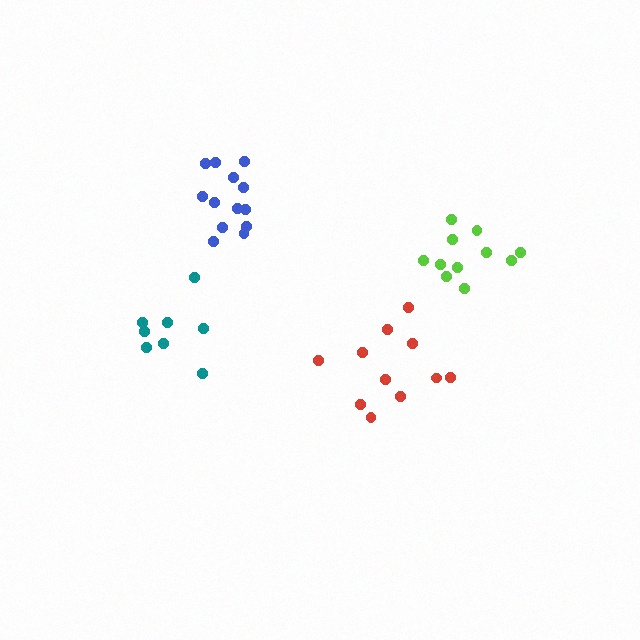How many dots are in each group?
Group 1: 11 dots, Group 2: 8 dots, Group 3: 11 dots, Group 4: 13 dots (43 total).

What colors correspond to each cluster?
The clusters are colored: red, teal, lime, blue.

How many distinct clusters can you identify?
There are 4 distinct clusters.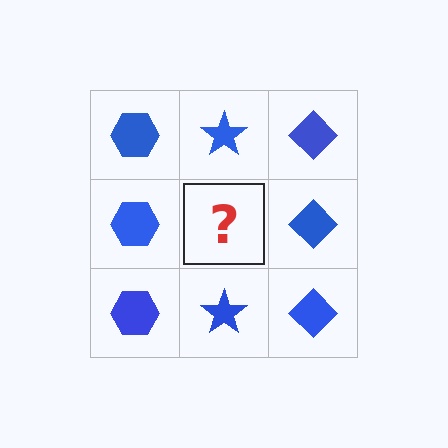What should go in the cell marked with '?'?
The missing cell should contain a blue star.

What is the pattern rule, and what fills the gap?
The rule is that each column has a consistent shape. The gap should be filled with a blue star.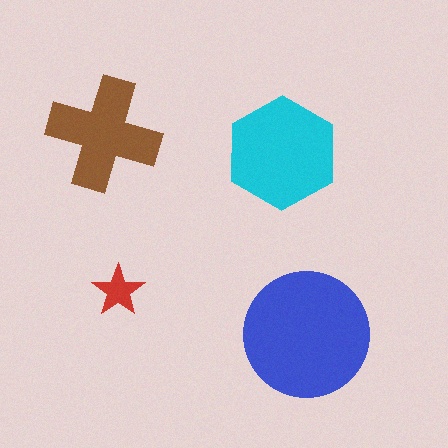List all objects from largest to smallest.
The blue circle, the cyan hexagon, the brown cross, the red star.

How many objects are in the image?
There are 4 objects in the image.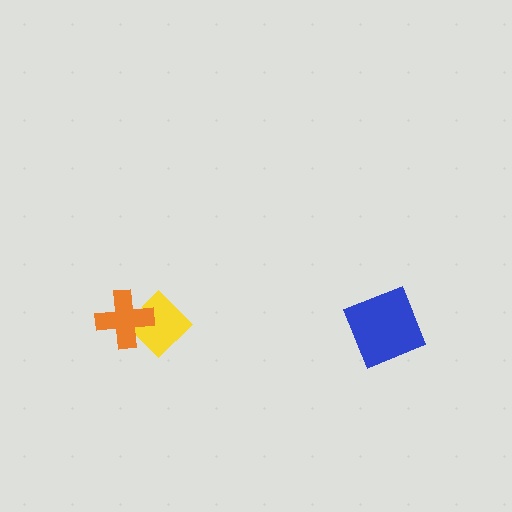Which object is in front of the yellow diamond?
The orange cross is in front of the yellow diamond.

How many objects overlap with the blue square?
0 objects overlap with the blue square.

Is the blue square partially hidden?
No, no other shape covers it.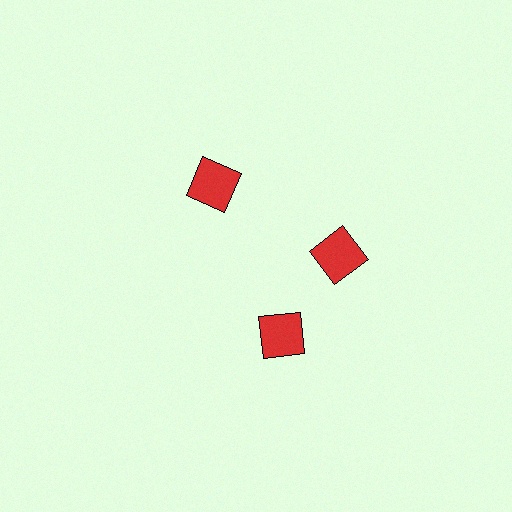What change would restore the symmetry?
The symmetry would be restored by rotating it back into even spacing with its neighbors so that all 3 squares sit at equal angles and equal distance from the center.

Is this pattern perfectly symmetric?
No. The 3 red squares are arranged in a ring, but one element near the 7 o'clock position is rotated out of alignment along the ring, breaking the 3-fold rotational symmetry.